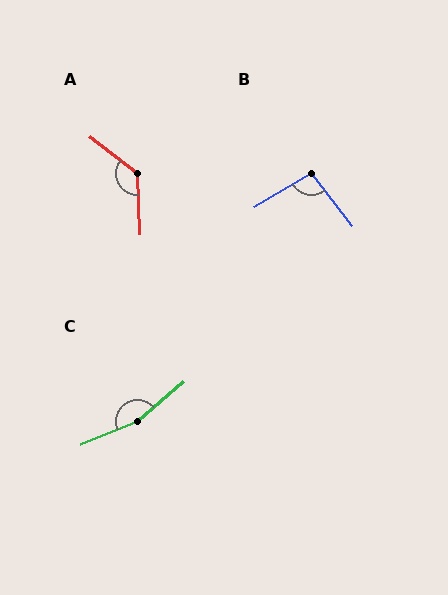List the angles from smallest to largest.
B (98°), A (131°), C (162°).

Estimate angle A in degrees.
Approximately 131 degrees.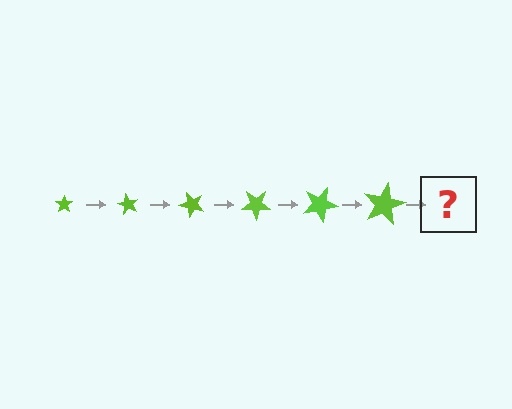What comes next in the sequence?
The next element should be a star, larger than the previous one and rotated 360 degrees from the start.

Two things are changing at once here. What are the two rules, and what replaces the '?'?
The two rules are that the star grows larger each step and it rotates 60 degrees each step. The '?' should be a star, larger than the previous one and rotated 360 degrees from the start.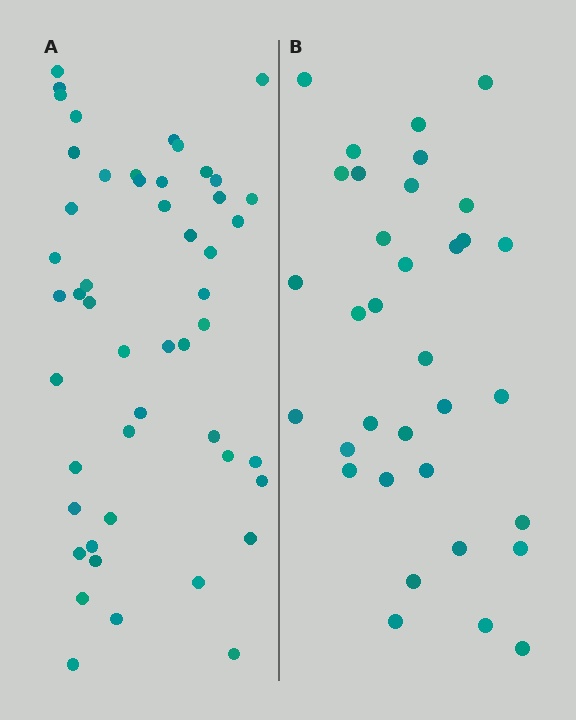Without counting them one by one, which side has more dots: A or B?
Region A (the left region) has more dots.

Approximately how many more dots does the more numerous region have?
Region A has approximately 15 more dots than region B.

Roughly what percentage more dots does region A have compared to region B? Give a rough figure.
About 45% more.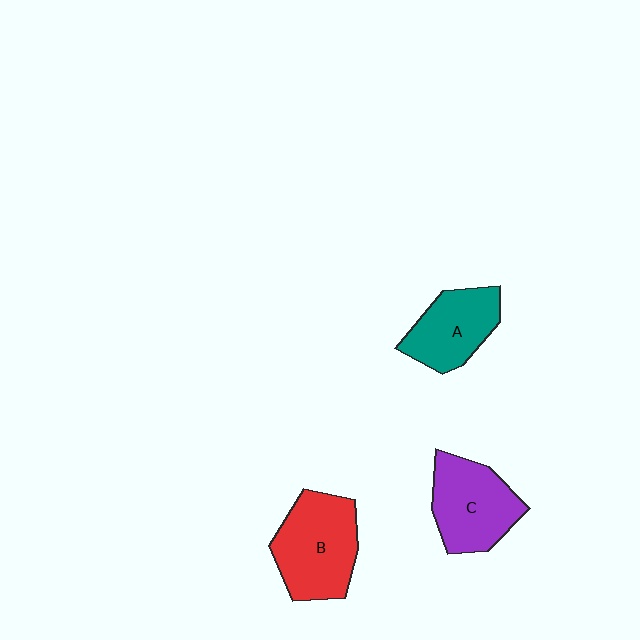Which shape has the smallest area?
Shape A (teal).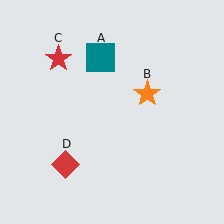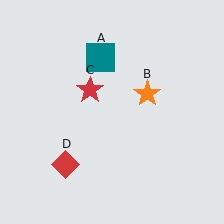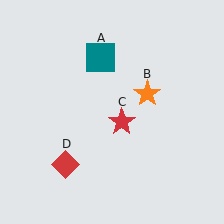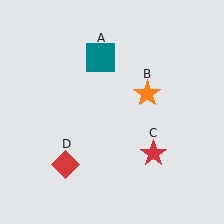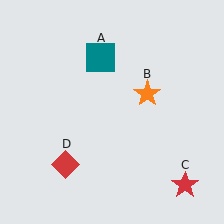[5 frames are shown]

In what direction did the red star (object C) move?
The red star (object C) moved down and to the right.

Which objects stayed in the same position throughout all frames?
Teal square (object A) and orange star (object B) and red diamond (object D) remained stationary.